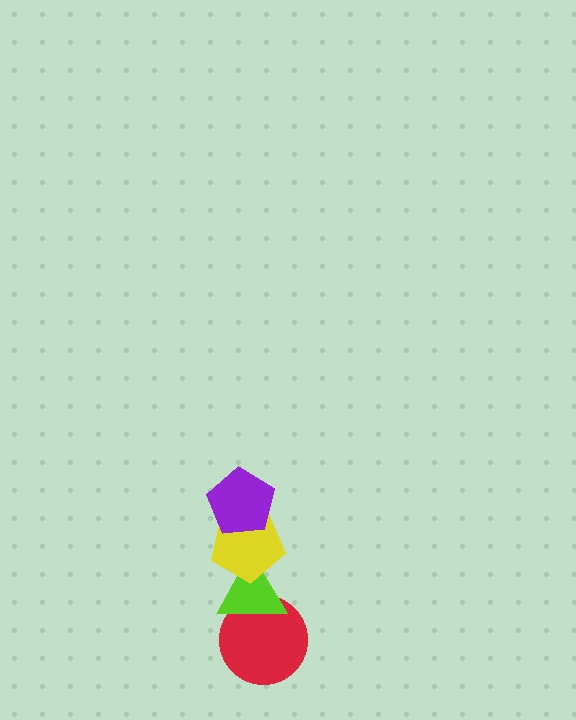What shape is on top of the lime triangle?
The yellow pentagon is on top of the lime triangle.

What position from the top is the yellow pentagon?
The yellow pentagon is 2nd from the top.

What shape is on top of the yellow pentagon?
The purple pentagon is on top of the yellow pentagon.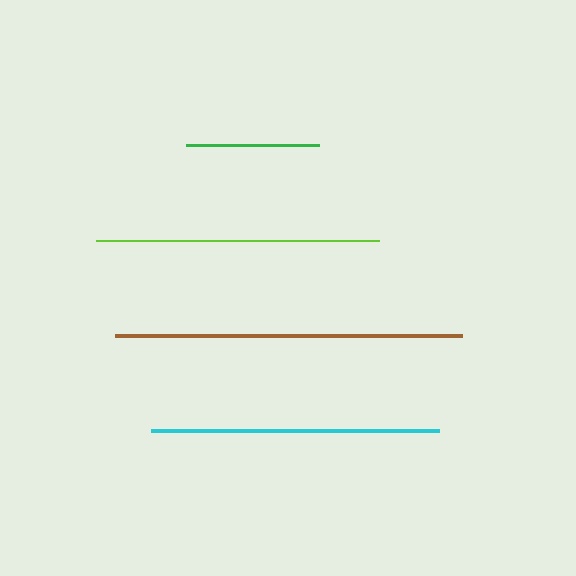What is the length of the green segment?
The green segment is approximately 133 pixels long.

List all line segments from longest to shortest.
From longest to shortest: brown, cyan, lime, green.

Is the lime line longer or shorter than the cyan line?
The cyan line is longer than the lime line.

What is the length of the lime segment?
The lime segment is approximately 282 pixels long.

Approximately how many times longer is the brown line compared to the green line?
The brown line is approximately 2.6 times the length of the green line.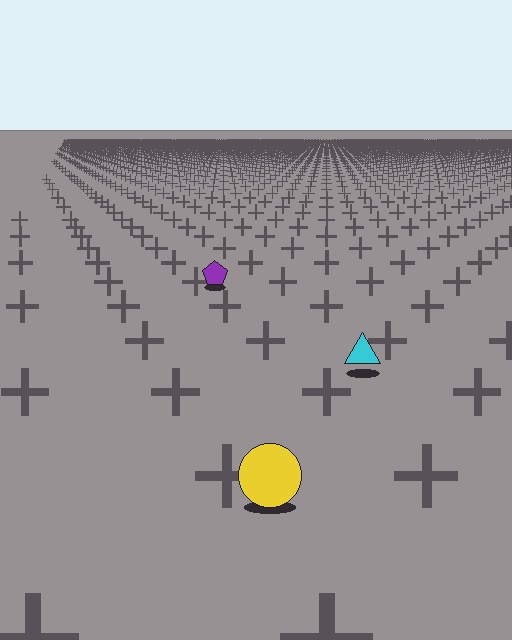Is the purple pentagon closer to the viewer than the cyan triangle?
No. The cyan triangle is closer — you can tell from the texture gradient: the ground texture is coarser near it.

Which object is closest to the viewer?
The yellow circle is closest. The texture marks near it are larger and more spread out.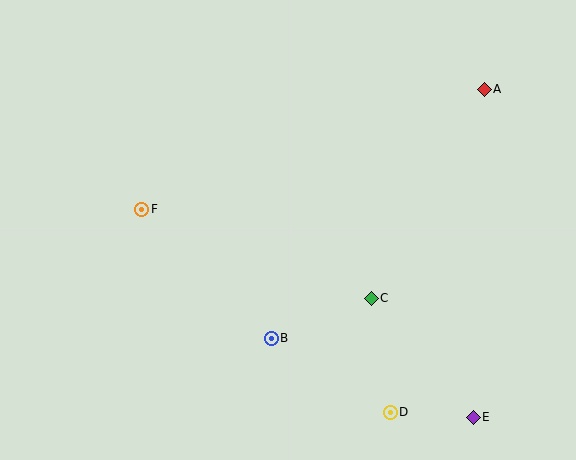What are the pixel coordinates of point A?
Point A is at (484, 90).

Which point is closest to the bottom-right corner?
Point E is closest to the bottom-right corner.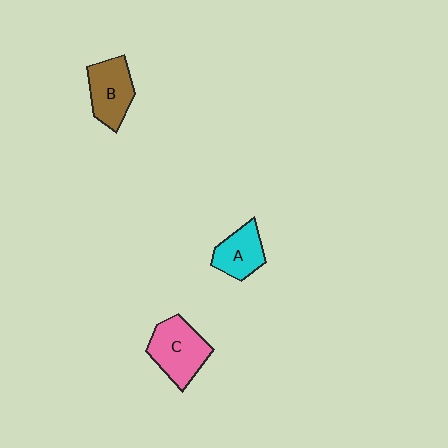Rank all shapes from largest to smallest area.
From largest to smallest: C (pink), B (brown), A (cyan).